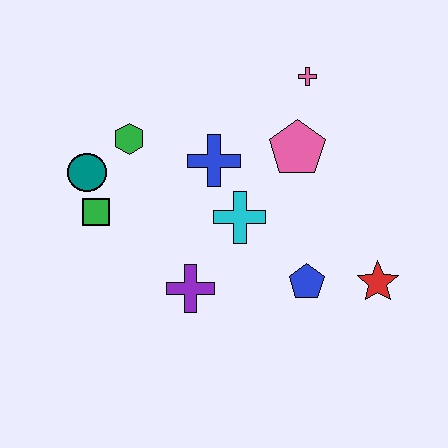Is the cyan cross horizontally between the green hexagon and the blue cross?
No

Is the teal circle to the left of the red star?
Yes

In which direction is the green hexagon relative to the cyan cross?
The green hexagon is to the left of the cyan cross.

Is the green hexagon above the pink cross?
No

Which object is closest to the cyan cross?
The blue cross is closest to the cyan cross.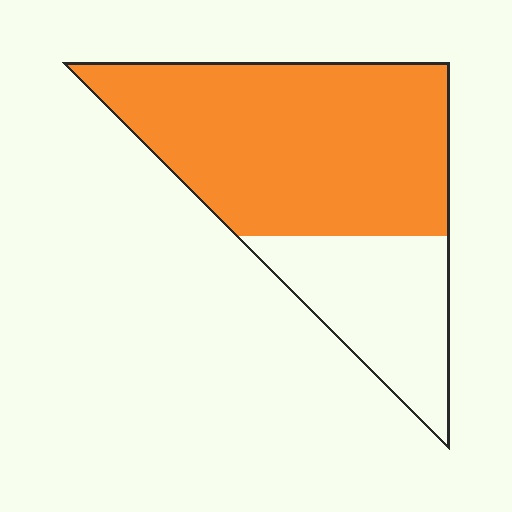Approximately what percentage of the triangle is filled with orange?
Approximately 70%.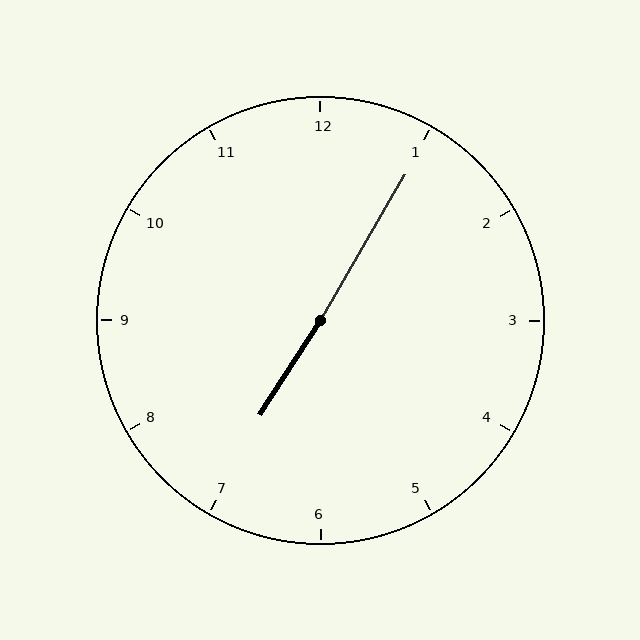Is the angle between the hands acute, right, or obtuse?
It is obtuse.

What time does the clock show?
7:05.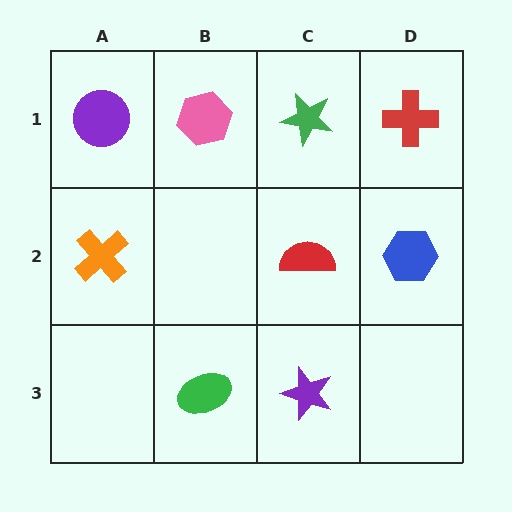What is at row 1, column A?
A purple circle.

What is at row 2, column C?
A red semicircle.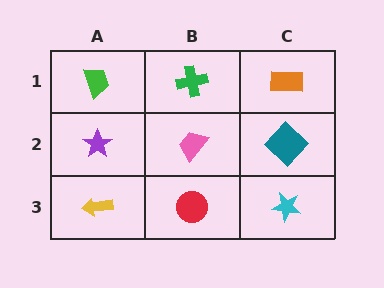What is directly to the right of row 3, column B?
A cyan star.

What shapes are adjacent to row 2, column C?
An orange rectangle (row 1, column C), a cyan star (row 3, column C), a pink trapezoid (row 2, column B).